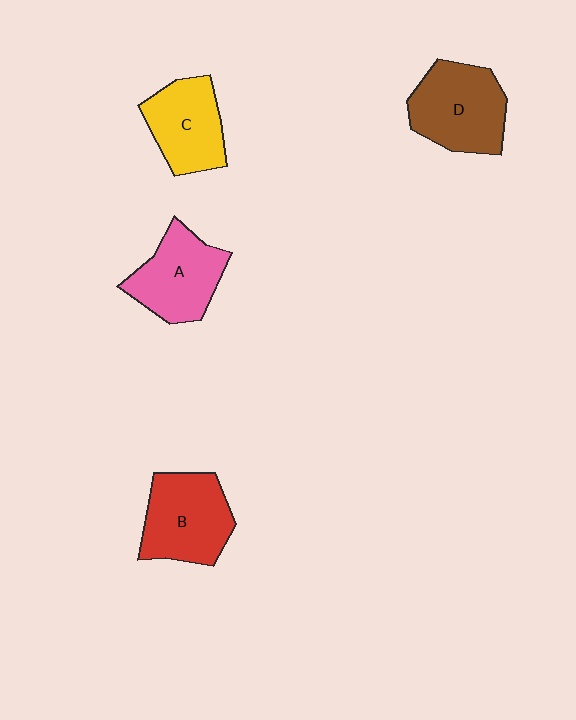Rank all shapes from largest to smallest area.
From largest to smallest: D (brown), B (red), A (pink), C (yellow).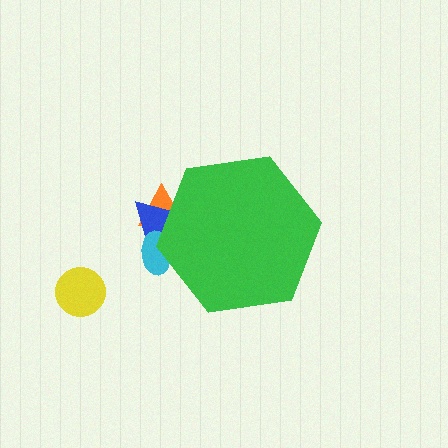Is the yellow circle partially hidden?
No, the yellow circle is fully visible.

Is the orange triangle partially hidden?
Yes, the orange triangle is partially hidden behind the green hexagon.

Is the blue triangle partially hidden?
Yes, the blue triangle is partially hidden behind the green hexagon.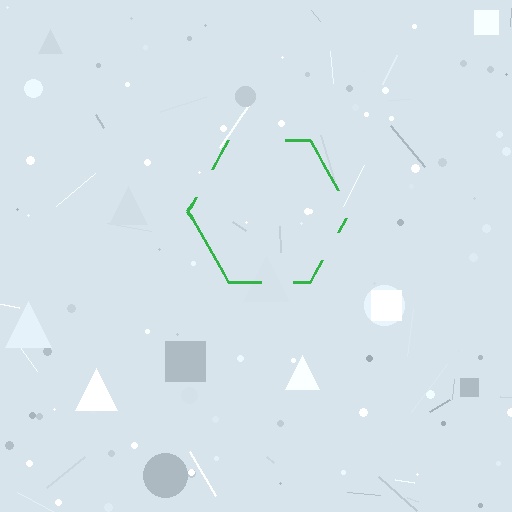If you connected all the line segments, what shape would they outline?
They would outline a hexagon.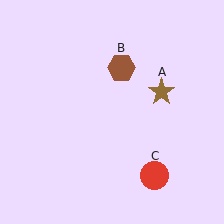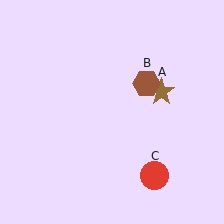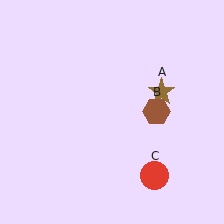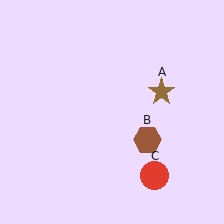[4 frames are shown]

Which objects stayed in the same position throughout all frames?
Brown star (object A) and red circle (object C) remained stationary.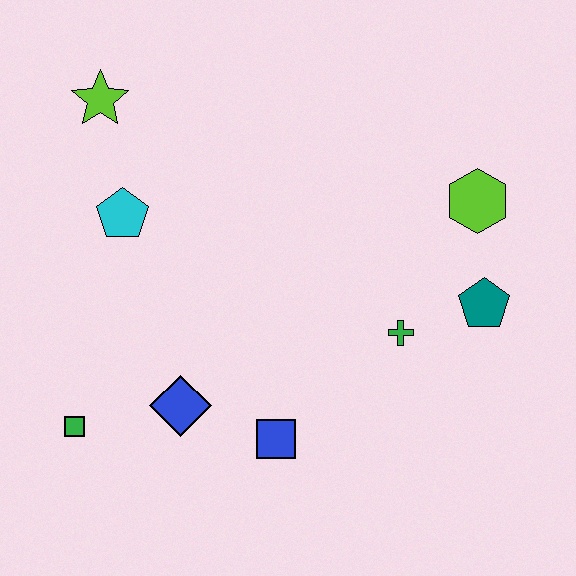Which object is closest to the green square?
The blue diamond is closest to the green square.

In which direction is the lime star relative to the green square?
The lime star is above the green square.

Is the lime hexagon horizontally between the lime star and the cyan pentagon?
No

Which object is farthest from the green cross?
The lime star is farthest from the green cross.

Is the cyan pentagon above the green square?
Yes